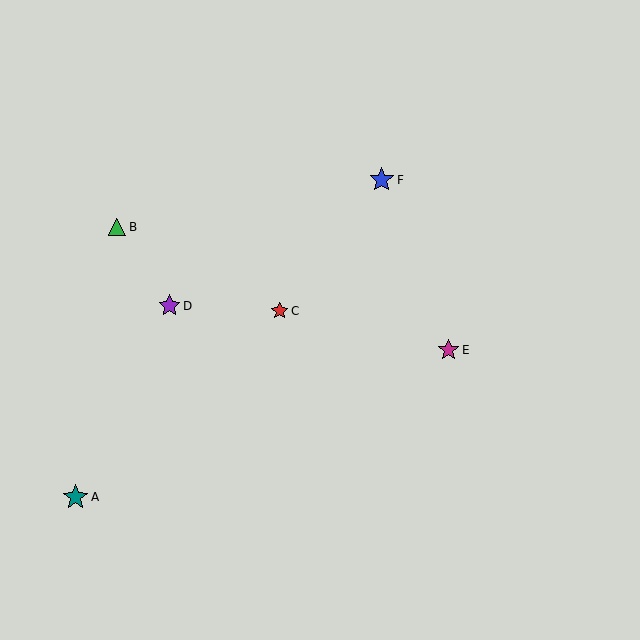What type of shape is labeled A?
Shape A is a teal star.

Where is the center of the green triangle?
The center of the green triangle is at (117, 227).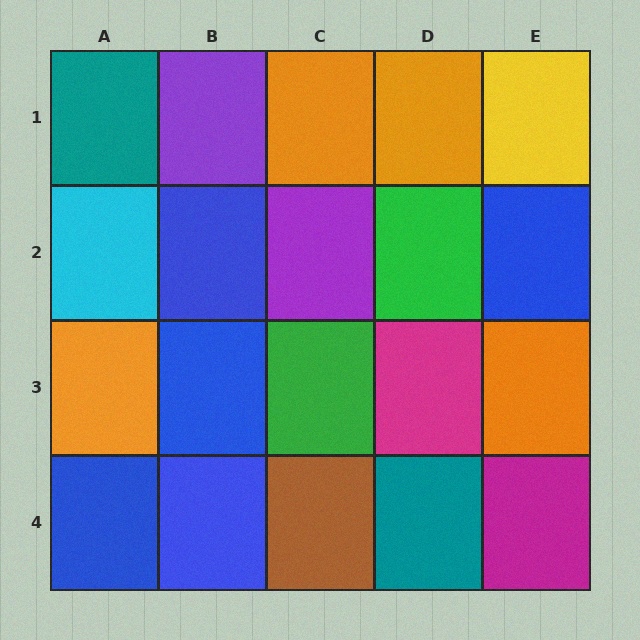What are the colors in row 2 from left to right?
Cyan, blue, purple, green, blue.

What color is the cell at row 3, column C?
Green.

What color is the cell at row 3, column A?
Orange.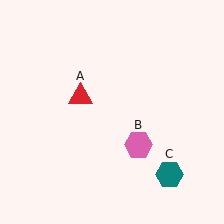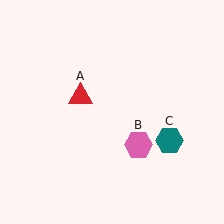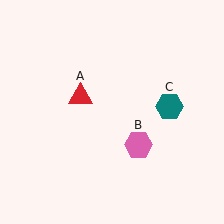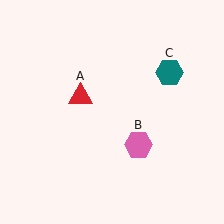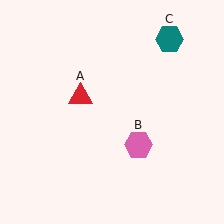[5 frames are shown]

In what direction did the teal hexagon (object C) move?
The teal hexagon (object C) moved up.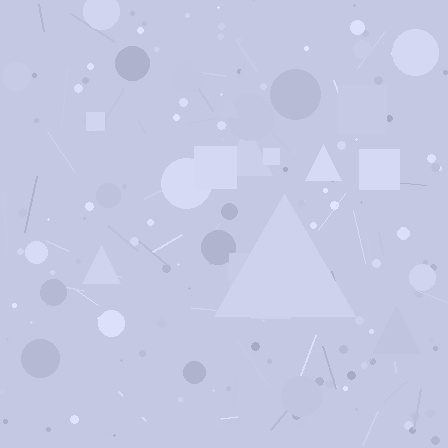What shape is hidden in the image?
A triangle is hidden in the image.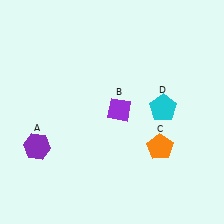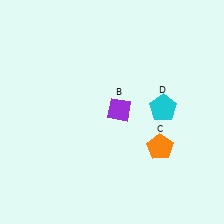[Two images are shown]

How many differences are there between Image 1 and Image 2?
There is 1 difference between the two images.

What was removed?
The purple hexagon (A) was removed in Image 2.